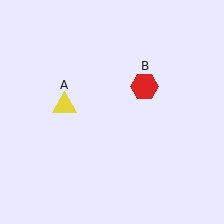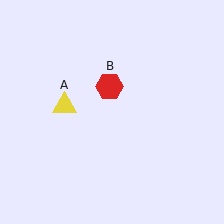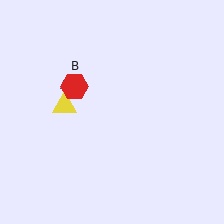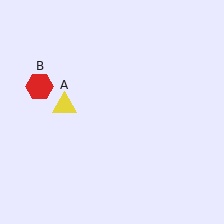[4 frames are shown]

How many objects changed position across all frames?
1 object changed position: red hexagon (object B).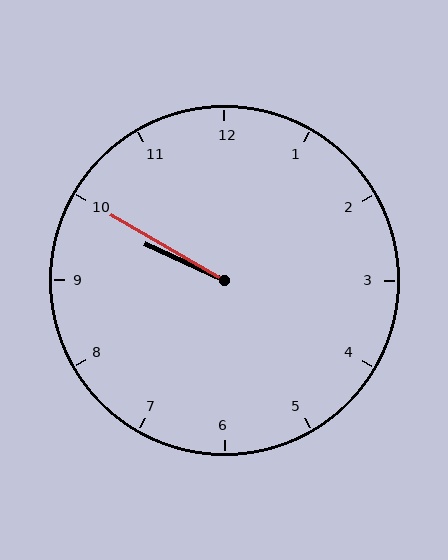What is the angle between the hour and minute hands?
Approximately 5 degrees.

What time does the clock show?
9:50.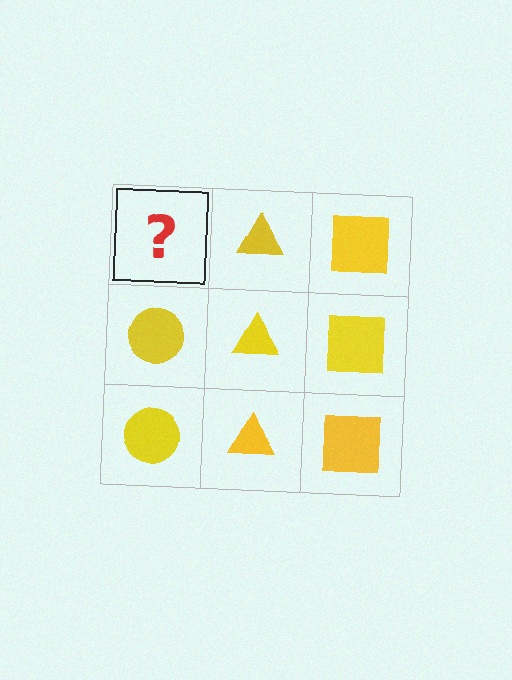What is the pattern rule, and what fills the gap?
The rule is that each column has a consistent shape. The gap should be filled with a yellow circle.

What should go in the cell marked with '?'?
The missing cell should contain a yellow circle.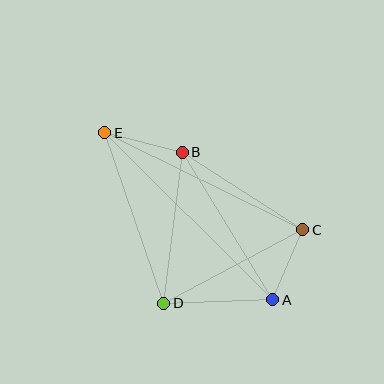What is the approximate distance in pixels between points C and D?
The distance between C and D is approximately 158 pixels.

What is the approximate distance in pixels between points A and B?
The distance between A and B is approximately 173 pixels.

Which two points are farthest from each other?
Points A and E are farthest from each other.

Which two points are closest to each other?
Points A and C are closest to each other.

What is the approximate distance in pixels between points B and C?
The distance between B and C is approximately 143 pixels.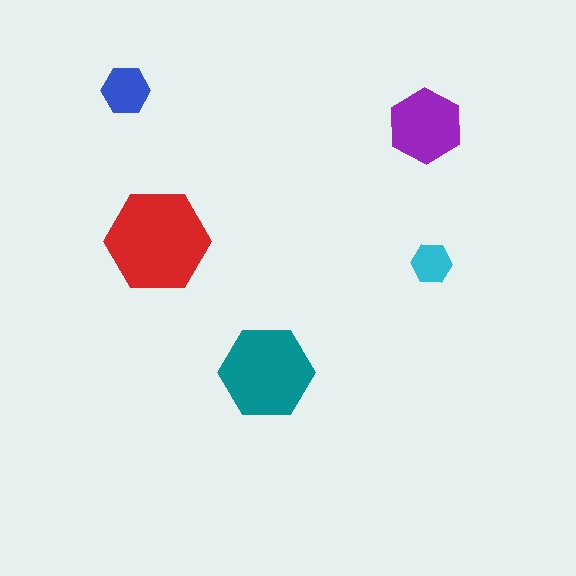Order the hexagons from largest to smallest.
the red one, the teal one, the purple one, the blue one, the cyan one.